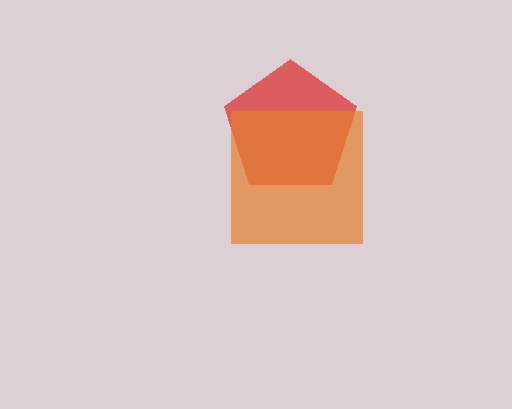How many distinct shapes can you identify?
There are 2 distinct shapes: a red pentagon, an orange square.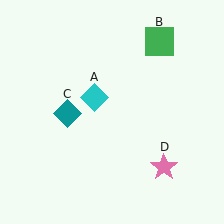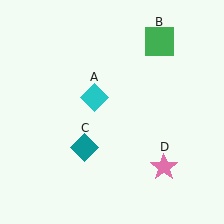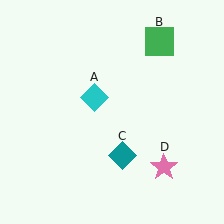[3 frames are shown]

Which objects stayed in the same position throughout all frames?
Cyan diamond (object A) and green square (object B) and pink star (object D) remained stationary.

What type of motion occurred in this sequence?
The teal diamond (object C) rotated counterclockwise around the center of the scene.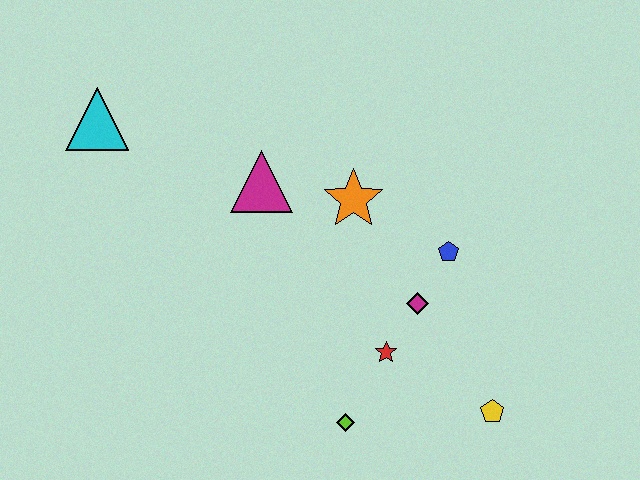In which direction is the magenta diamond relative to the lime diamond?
The magenta diamond is above the lime diamond.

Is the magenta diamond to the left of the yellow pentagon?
Yes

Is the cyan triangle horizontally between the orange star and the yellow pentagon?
No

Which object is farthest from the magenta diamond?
The cyan triangle is farthest from the magenta diamond.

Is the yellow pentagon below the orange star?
Yes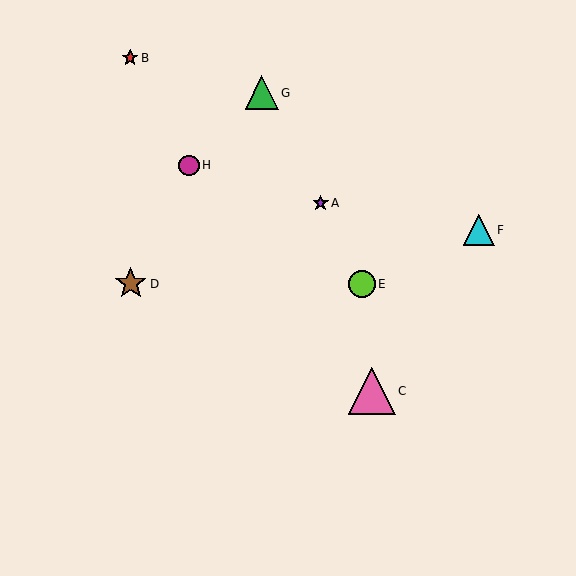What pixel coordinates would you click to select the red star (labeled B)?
Click at (130, 58) to select the red star B.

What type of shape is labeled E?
Shape E is a lime circle.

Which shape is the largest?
The pink triangle (labeled C) is the largest.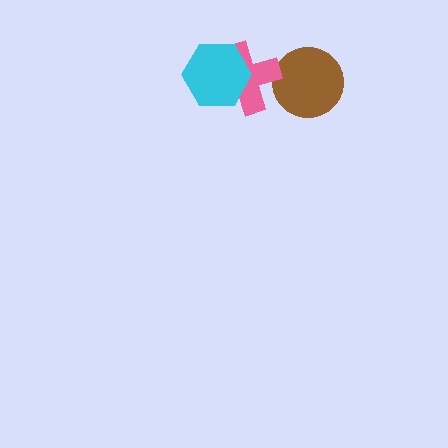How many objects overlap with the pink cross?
2 objects overlap with the pink cross.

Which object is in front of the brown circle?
The pink cross is in front of the brown circle.